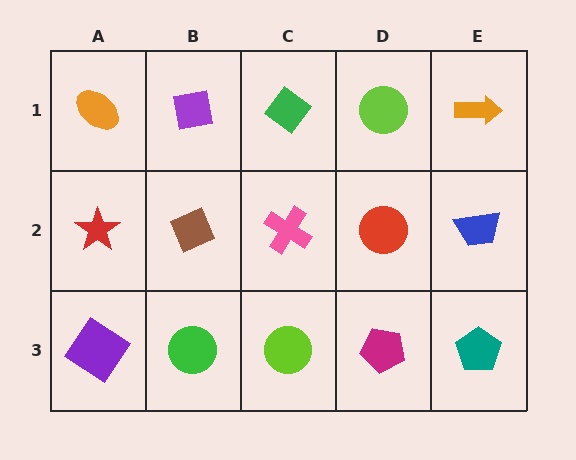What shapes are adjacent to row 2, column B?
A purple square (row 1, column B), a green circle (row 3, column B), a red star (row 2, column A), a pink cross (row 2, column C).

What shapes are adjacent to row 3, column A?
A red star (row 2, column A), a green circle (row 3, column B).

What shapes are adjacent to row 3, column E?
A blue trapezoid (row 2, column E), a magenta pentagon (row 3, column D).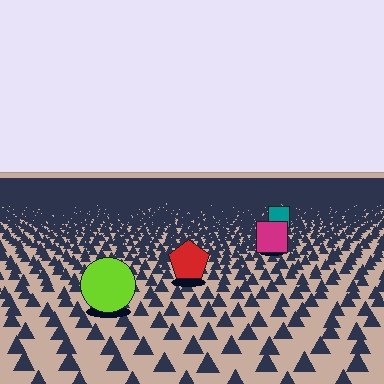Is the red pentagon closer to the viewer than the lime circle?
No. The lime circle is closer — you can tell from the texture gradient: the ground texture is coarser near it.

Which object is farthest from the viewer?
The teal square is farthest from the viewer. It appears smaller and the ground texture around it is denser.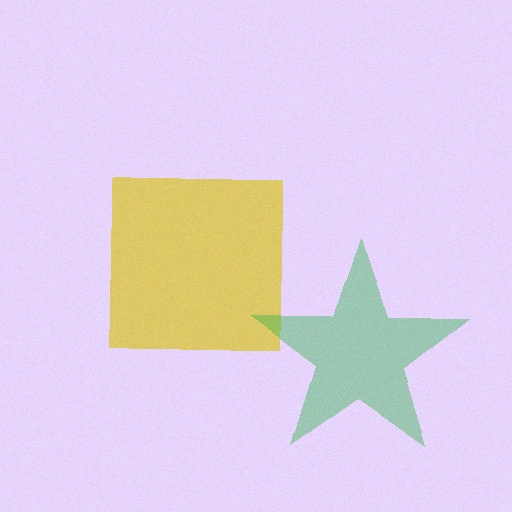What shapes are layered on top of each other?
The layered shapes are: a yellow square, a green star.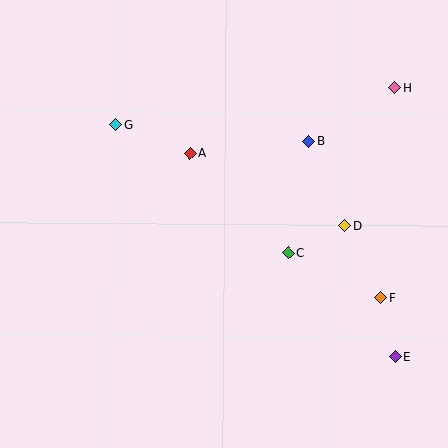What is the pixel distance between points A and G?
The distance between A and G is 79 pixels.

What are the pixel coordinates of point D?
Point D is at (345, 226).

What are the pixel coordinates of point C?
Point C is at (288, 253).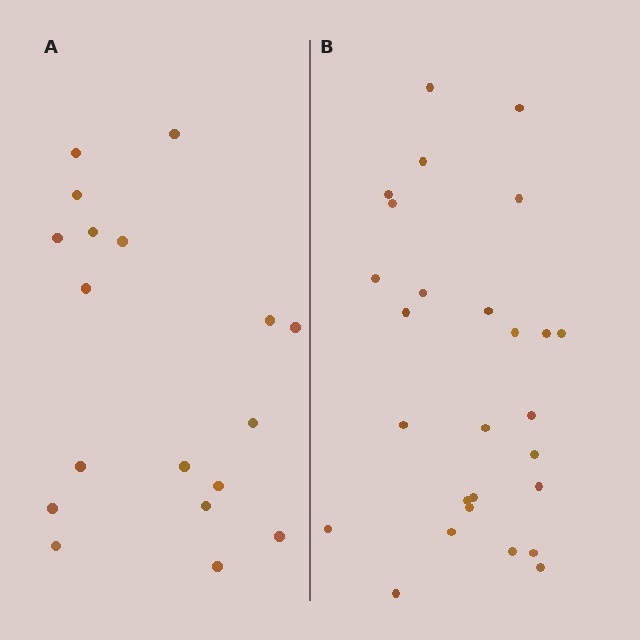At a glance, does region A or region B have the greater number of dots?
Region B (the right region) has more dots.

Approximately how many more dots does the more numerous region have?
Region B has roughly 8 or so more dots than region A.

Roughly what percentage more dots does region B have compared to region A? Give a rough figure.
About 50% more.